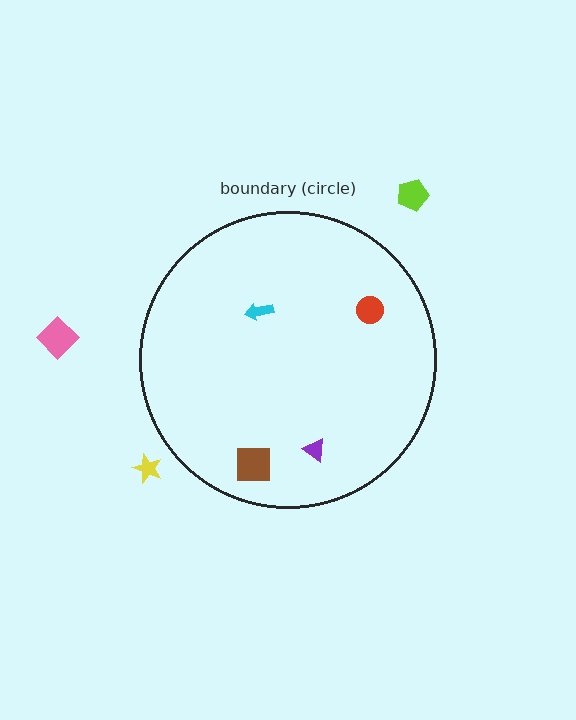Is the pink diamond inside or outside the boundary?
Outside.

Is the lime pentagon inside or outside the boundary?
Outside.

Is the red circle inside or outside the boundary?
Inside.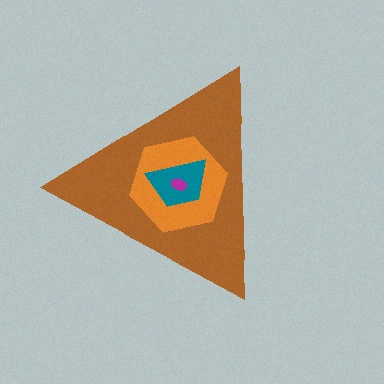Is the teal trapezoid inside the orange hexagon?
Yes.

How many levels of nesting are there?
4.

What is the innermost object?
The magenta ellipse.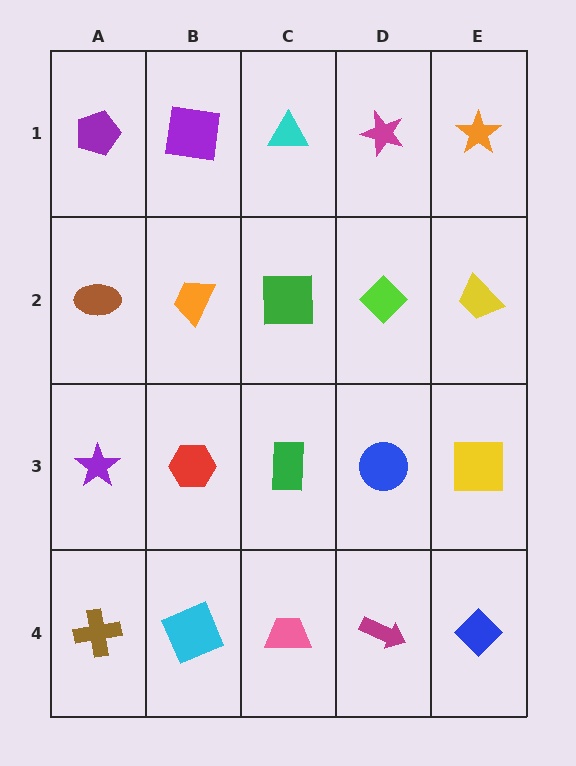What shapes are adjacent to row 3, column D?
A lime diamond (row 2, column D), a magenta arrow (row 4, column D), a green rectangle (row 3, column C), a yellow square (row 3, column E).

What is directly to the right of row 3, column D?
A yellow square.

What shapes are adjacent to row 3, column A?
A brown ellipse (row 2, column A), a brown cross (row 4, column A), a red hexagon (row 3, column B).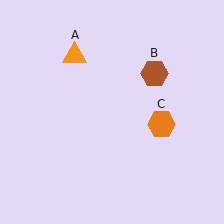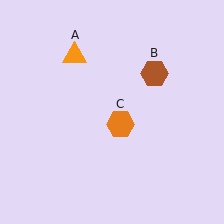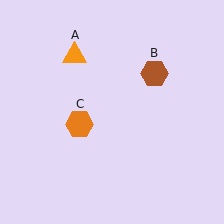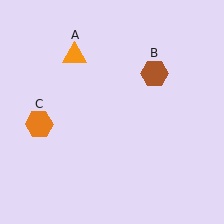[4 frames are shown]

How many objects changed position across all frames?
1 object changed position: orange hexagon (object C).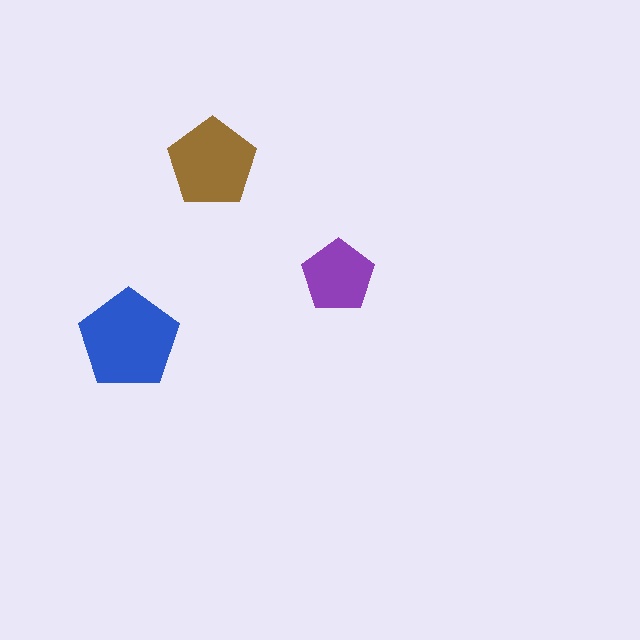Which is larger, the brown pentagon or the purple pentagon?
The brown one.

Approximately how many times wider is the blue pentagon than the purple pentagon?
About 1.5 times wider.